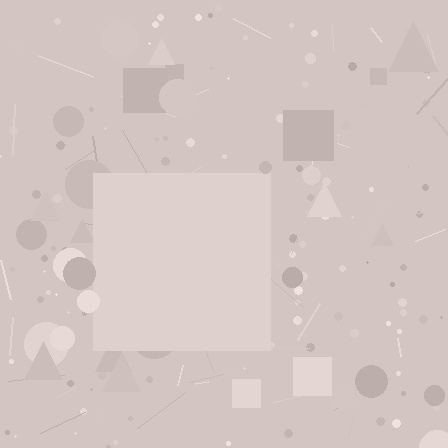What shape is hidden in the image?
A square is hidden in the image.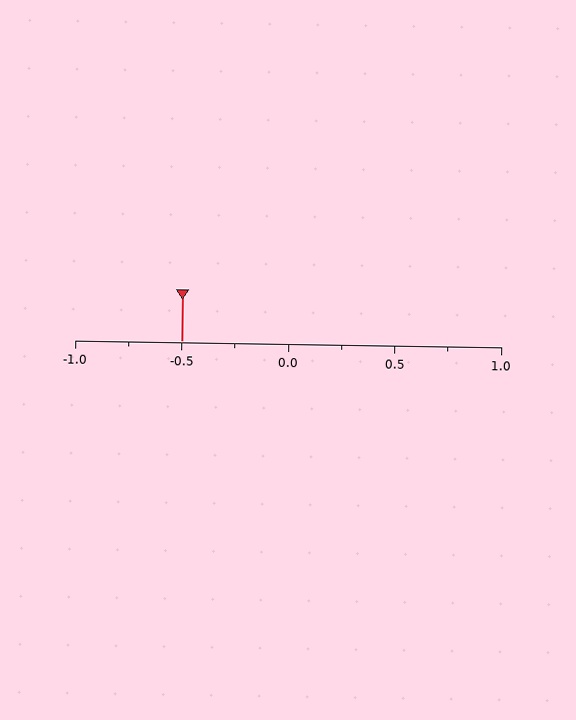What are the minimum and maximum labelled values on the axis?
The axis runs from -1.0 to 1.0.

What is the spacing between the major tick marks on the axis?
The major ticks are spaced 0.5 apart.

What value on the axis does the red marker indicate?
The marker indicates approximately -0.5.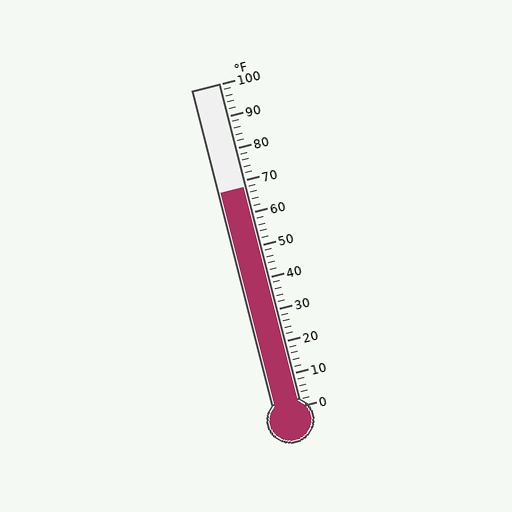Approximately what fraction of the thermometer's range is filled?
The thermometer is filled to approximately 70% of its range.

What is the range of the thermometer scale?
The thermometer scale ranges from 0°F to 100°F.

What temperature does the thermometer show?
The thermometer shows approximately 68°F.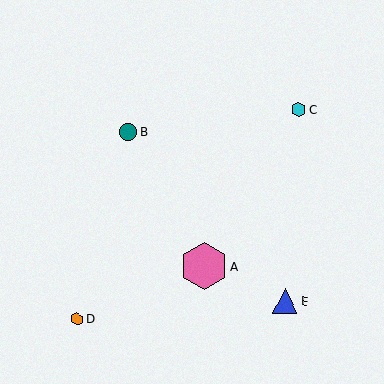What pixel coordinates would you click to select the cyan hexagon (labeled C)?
Click at (299, 110) to select the cyan hexagon C.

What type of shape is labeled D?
Shape D is an orange hexagon.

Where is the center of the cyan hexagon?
The center of the cyan hexagon is at (299, 110).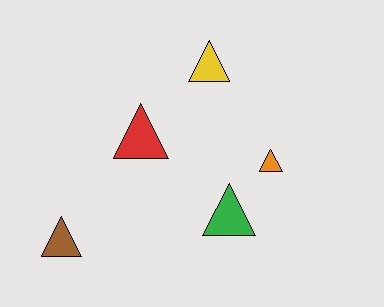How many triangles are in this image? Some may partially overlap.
There are 5 triangles.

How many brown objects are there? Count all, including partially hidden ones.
There is 1 brown object.